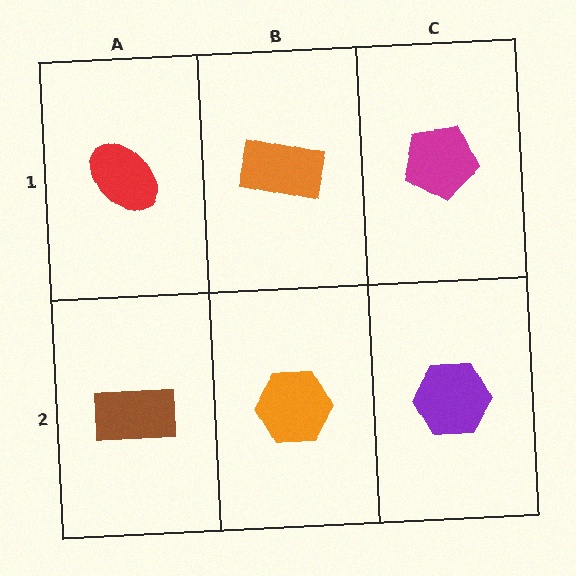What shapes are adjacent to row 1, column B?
An orange hexagon (row 2, column B), a red ellipse (row 1, column A), a magenta pentagon (row 1, column C).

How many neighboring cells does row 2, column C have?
2.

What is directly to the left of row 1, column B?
A red ellipse.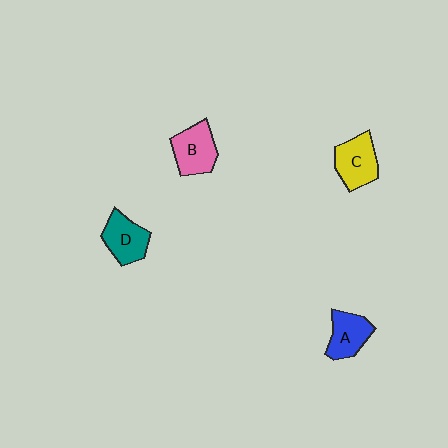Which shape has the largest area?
Shape C (yellow).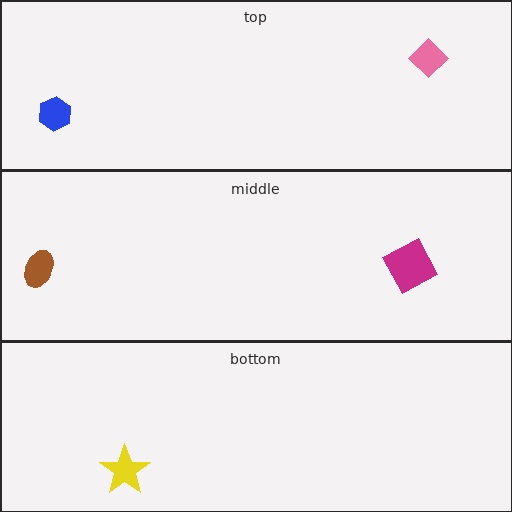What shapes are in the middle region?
The magenta square, the brown ellipse.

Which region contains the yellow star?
The bottom region.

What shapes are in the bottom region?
The yellow star.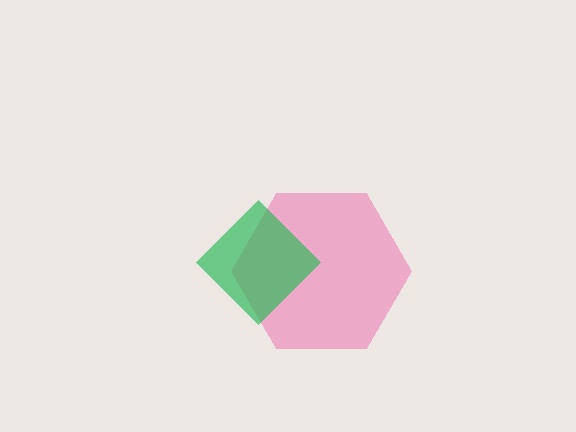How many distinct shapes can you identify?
There are 2 distinct shapes: a pink hexagon, a green diamond.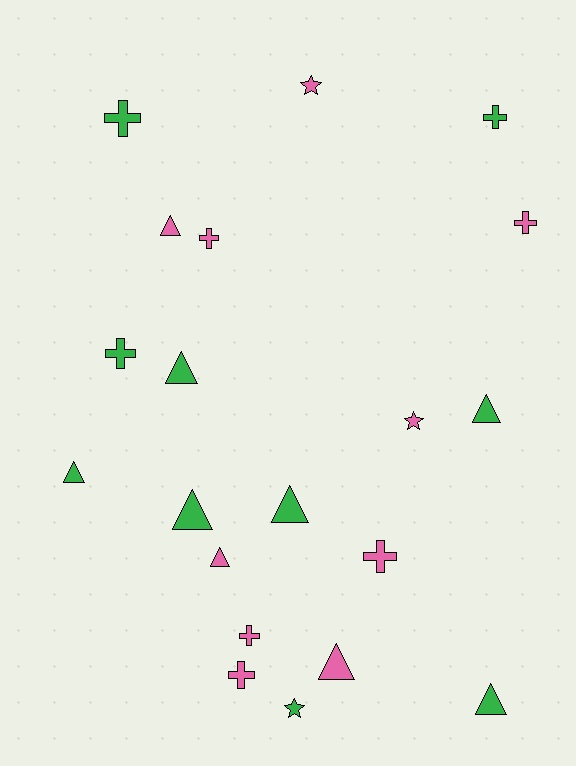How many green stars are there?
There is 1 green star.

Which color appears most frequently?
Green, with 10 objects.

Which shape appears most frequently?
Triangle, with 9 objects.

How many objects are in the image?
There are 20 objects.